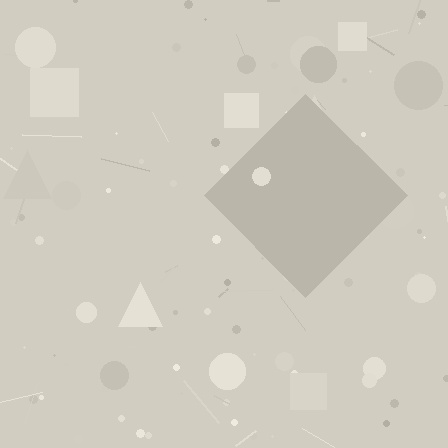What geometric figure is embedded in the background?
A diamond is embedded in the background.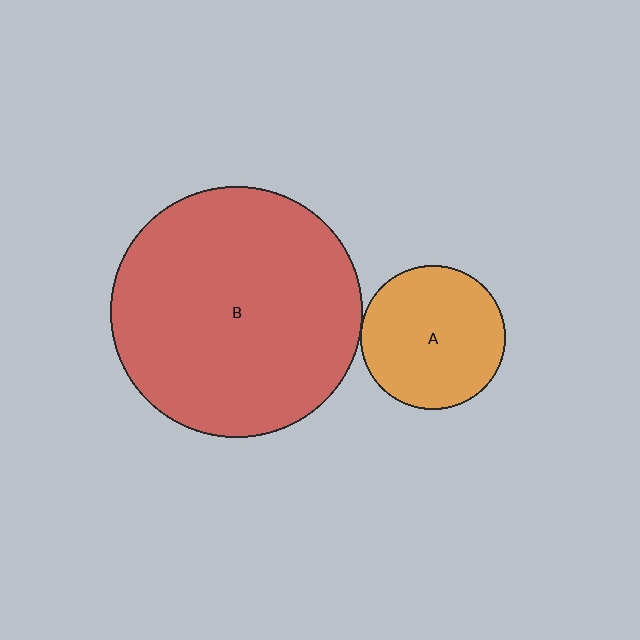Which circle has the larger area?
Circle B (red).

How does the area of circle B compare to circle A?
Approximately 3.0 times.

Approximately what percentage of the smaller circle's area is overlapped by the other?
Approximately 5%.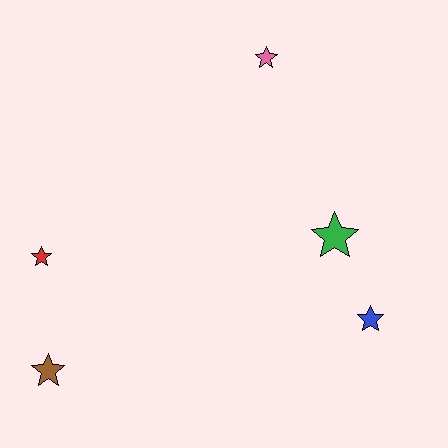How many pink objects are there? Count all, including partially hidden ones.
There is 1 pink object.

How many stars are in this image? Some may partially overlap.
There are 5 stars.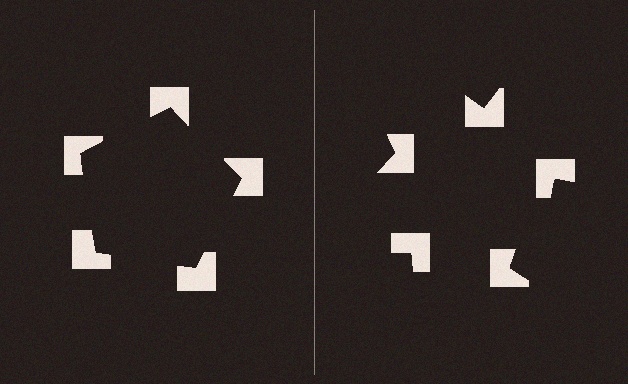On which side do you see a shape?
An illusory pentagon appears on the left side. On the right side the wedge cuts are rotated, so no coherent shape forms.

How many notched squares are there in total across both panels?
10 — 5 on each side.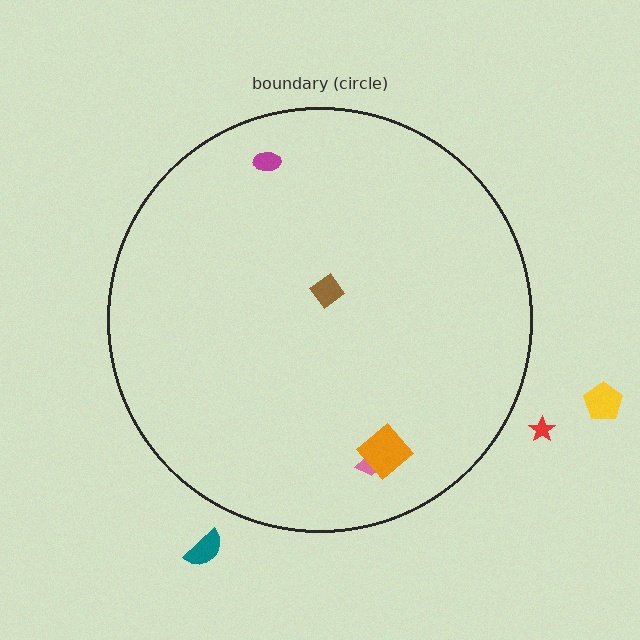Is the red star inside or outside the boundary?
Outside.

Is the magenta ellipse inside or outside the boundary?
Inside.